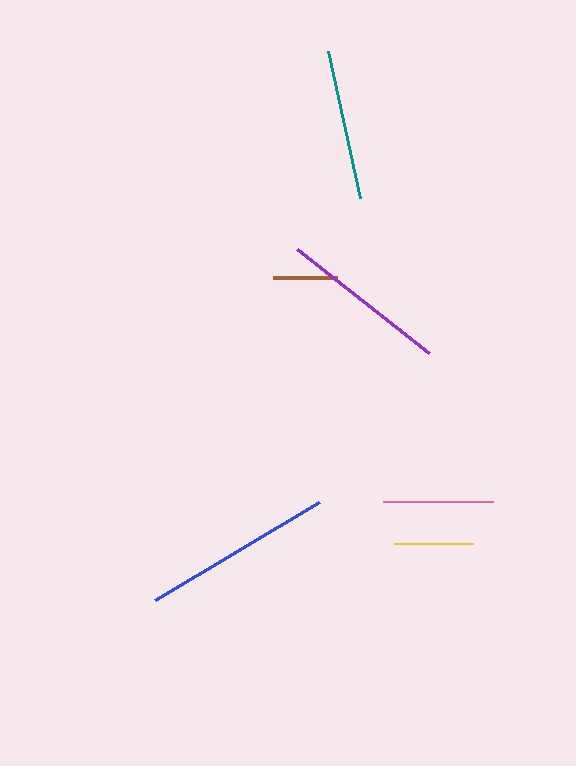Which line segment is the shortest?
The brown line is the shortest at approximately 63 pixels.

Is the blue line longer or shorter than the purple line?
The blue line is longer than the purple line.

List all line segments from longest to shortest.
From longest to shortest: blue, purple, teal, pink, yellow, brown.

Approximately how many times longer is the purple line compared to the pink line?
The purple line is approximately 1.5 times the length of the pink line.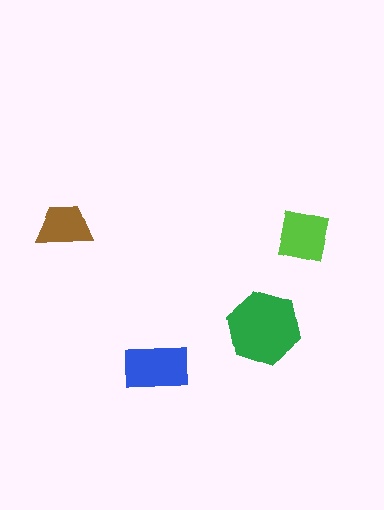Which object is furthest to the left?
The brown trapezoid is leftmost.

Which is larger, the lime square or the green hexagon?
The green hexagon.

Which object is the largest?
The green hexagon.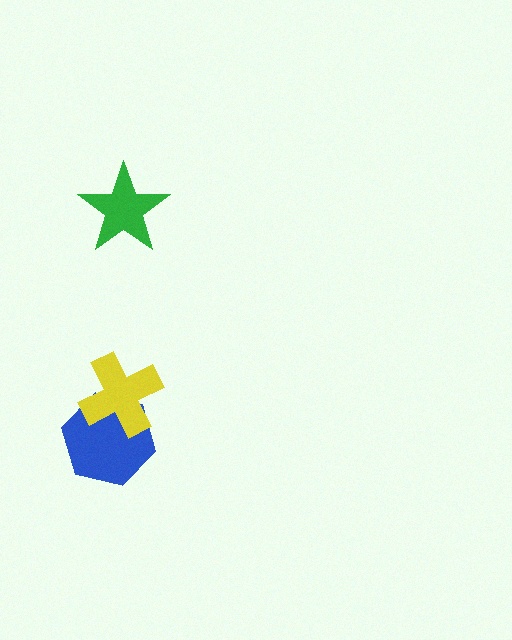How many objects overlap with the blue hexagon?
1 object overlaps with the blue hexagon.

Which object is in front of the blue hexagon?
The yellow cross is in front of the blue hexagon.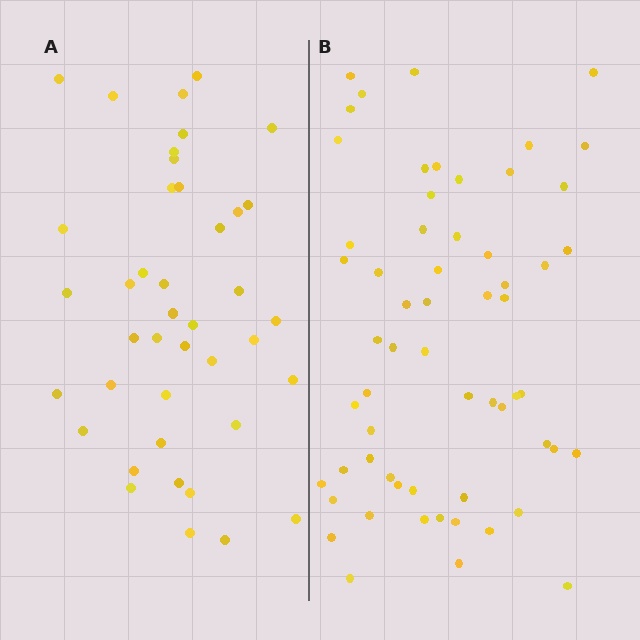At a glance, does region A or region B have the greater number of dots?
Region B (the right region) has more dots.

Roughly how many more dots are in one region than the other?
Region B has approximately 20 more dots than region A.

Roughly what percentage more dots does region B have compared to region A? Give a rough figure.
About 45% more.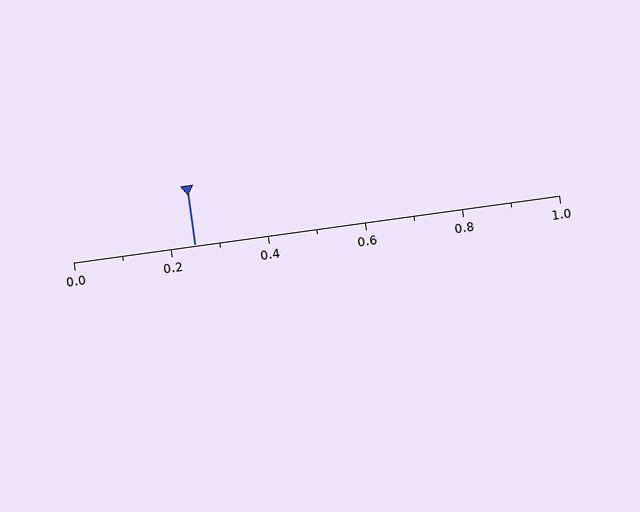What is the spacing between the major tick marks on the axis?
The major ticks are spaced 0.2 apart.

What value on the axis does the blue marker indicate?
The marker indicates approximately 0.25.